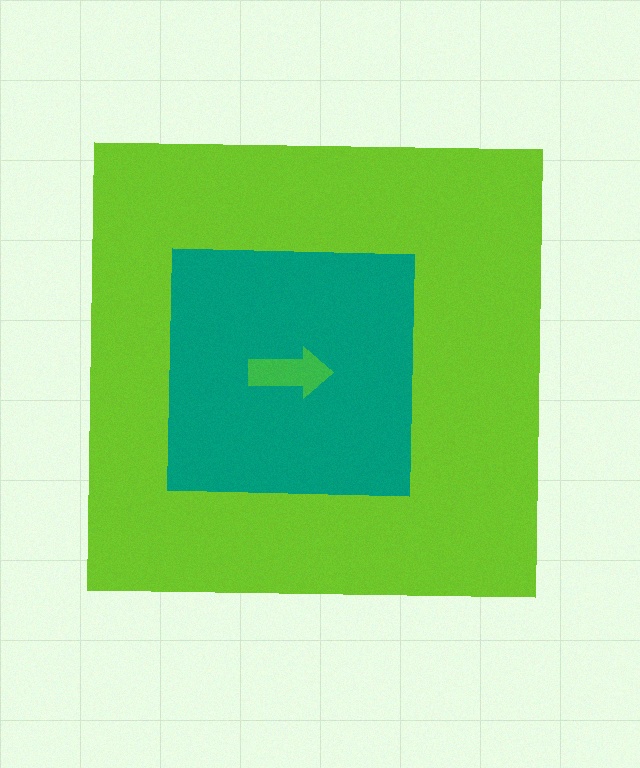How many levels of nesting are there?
3.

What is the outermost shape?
The lime square.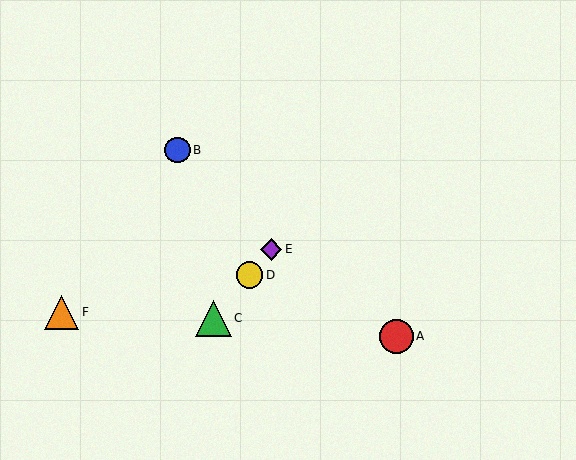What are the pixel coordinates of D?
Object D is at (250, 275).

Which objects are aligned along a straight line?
Objects C, D, E are aligned along a straight line.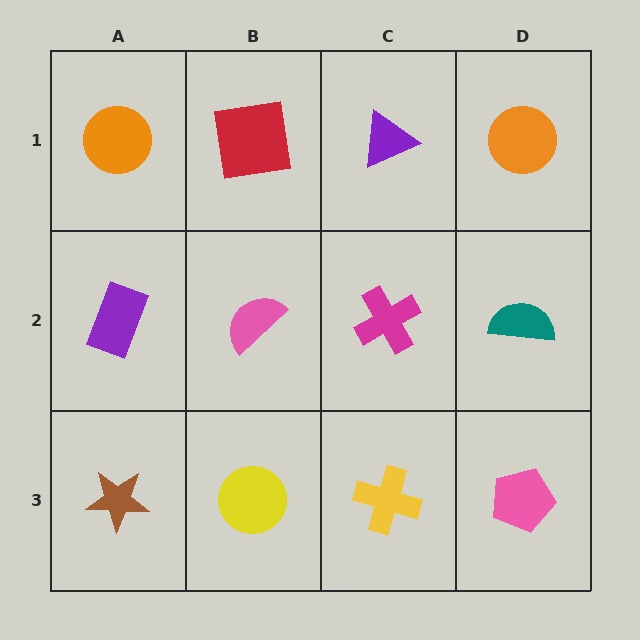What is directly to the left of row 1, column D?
A purple triangle.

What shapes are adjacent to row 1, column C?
A magenta cross (row 2, column C), a red square (row 1, column B), an orange circle (row 1, column D).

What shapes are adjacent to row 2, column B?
A red square (row 1, column B), a yellow circle (row 3, column B), a purple rectangle (row 2, column A), a magenta cross (row 2, column C).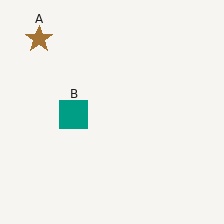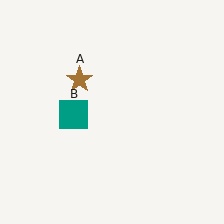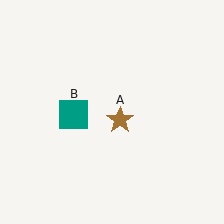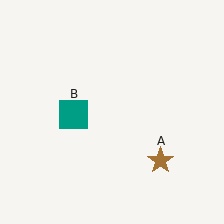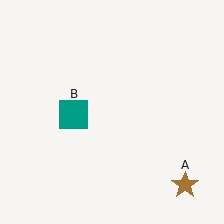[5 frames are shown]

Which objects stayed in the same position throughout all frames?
Teal square (object B) remained stationary.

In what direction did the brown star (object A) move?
The brown star (object A) moved down and to the right.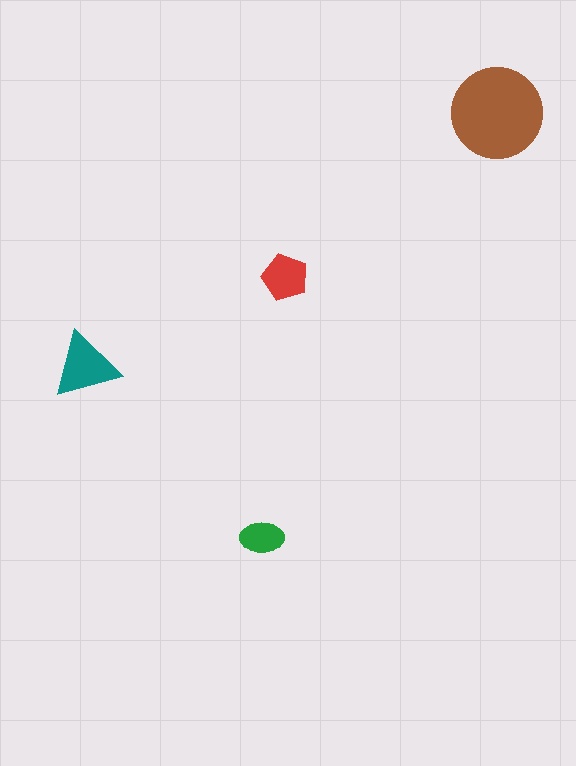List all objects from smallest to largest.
The green ellipse, the red pentagon, the teal triangle, the brown circle.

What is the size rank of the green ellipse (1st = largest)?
4th.